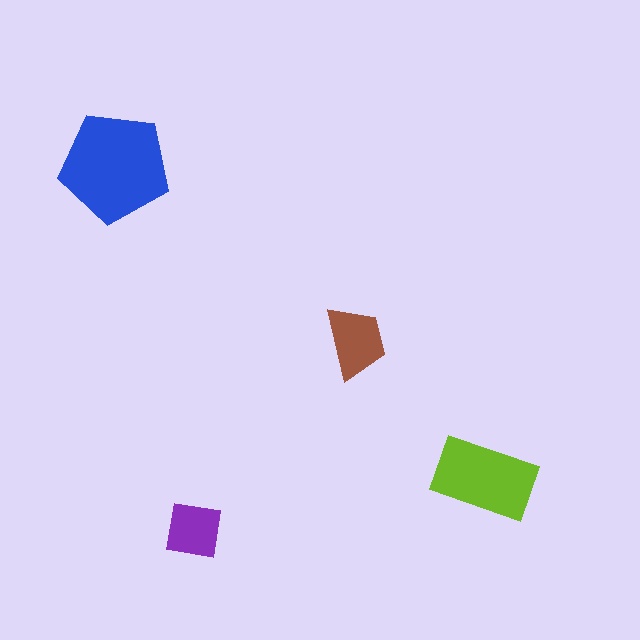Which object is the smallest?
The purple square.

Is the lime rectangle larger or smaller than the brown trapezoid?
Larger.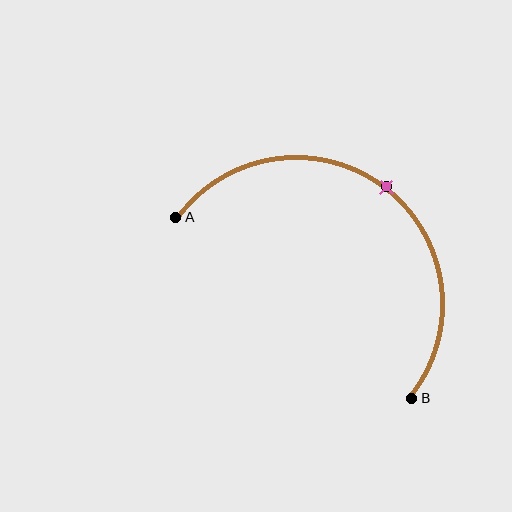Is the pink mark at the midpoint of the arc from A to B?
Yes. The pink mark lies on the arc at equal arc-length from both A and B — it is the arc midpoint.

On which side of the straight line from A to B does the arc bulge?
The arc bulges above and to the right of the straight line connecting A and B.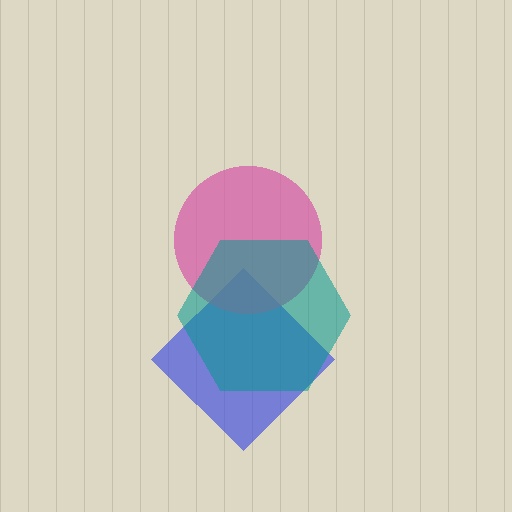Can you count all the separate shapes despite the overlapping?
Yes, there are 3 separate shapes.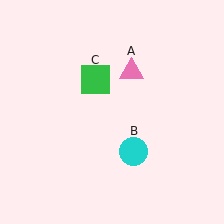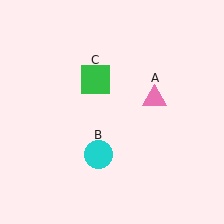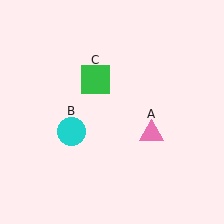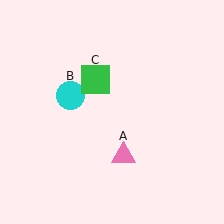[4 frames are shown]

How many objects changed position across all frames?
2 objects changed position: pink triangle (object A), cyan circle (object B).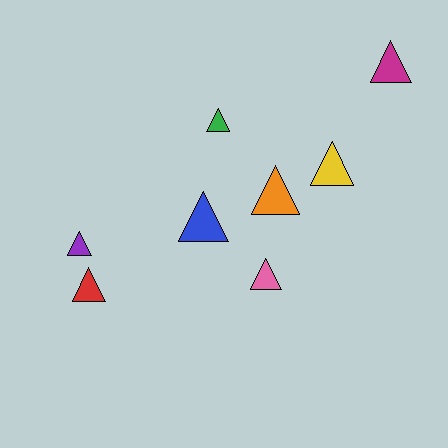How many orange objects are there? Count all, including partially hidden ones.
There is 1 orange object.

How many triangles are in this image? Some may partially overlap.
There are 8 triangles.